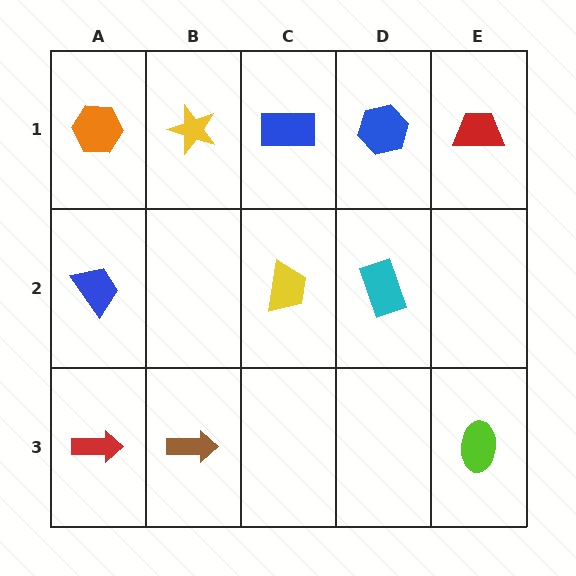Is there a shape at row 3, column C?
No, that cell is empty.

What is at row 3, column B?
A brown arrow.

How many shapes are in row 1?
5 shapes.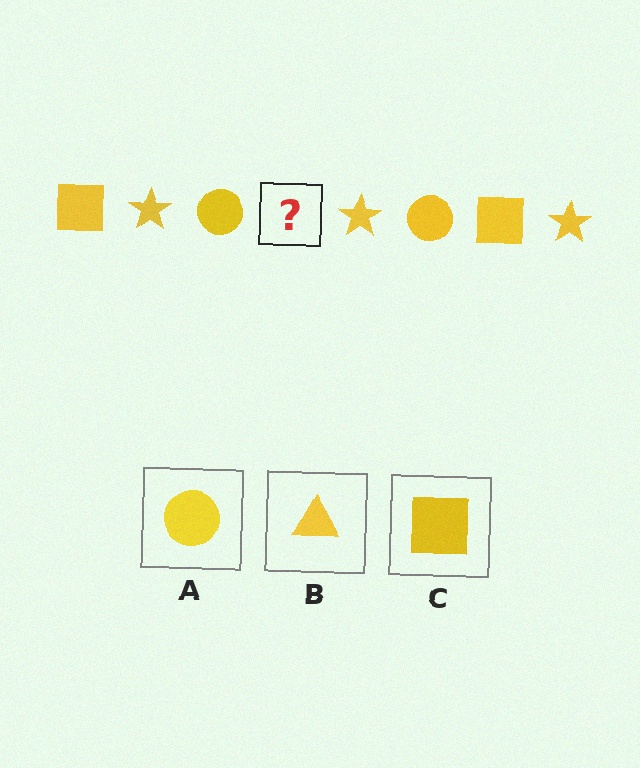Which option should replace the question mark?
Option C.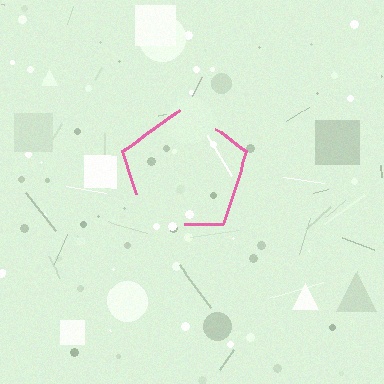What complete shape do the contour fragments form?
The contour fragments form a pentagon.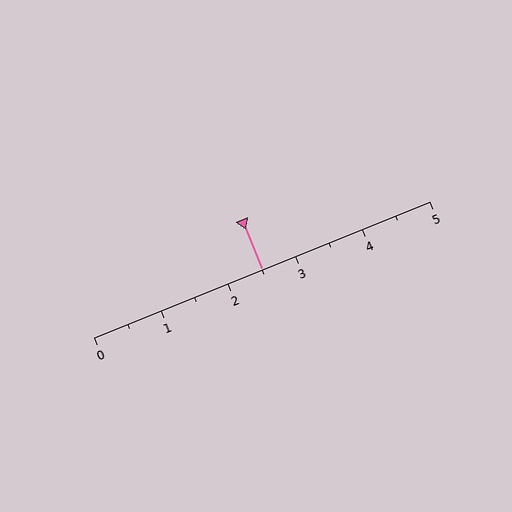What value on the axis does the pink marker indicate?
The marker indicates approximately 2.5.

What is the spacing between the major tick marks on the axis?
The major ticks are spaced 1 apart.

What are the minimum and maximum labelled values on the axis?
The axis runs from 0 to 5.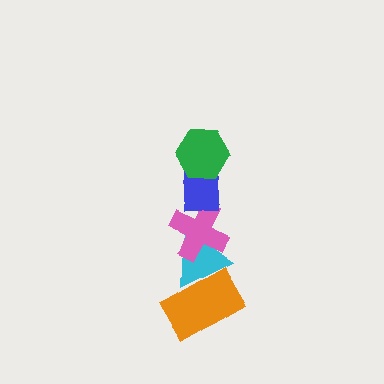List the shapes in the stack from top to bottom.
From top to bottom: the green hexagon, the blue rectangle, the pink cross, the cyan triangle, the orange rectangle.